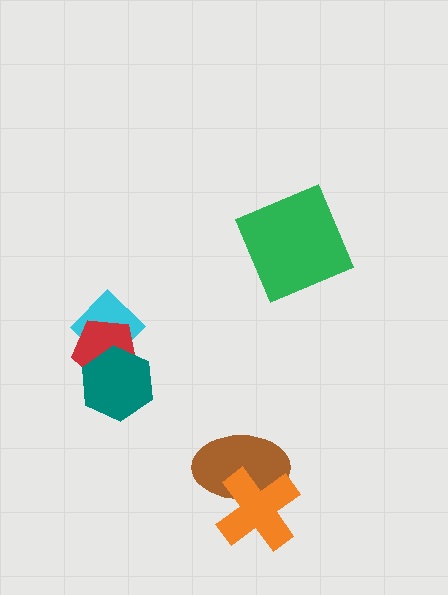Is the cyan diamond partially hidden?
Yes, it is partially covered by another shape.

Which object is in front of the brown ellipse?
The orange cross is in front of the brown ellipse.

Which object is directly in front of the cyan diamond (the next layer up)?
The red pentagon is directly in front of the cyan diamond.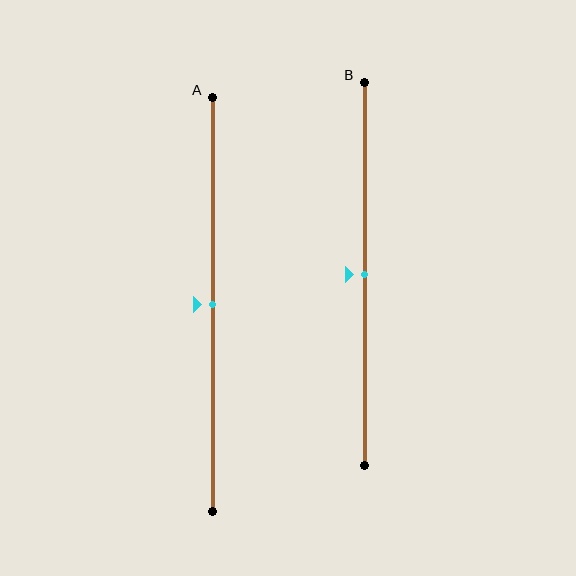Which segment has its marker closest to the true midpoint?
Segment A has its marker closest to the true midpoint.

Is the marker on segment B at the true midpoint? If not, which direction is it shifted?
Yes, the marker on segment B is at the true midpoint.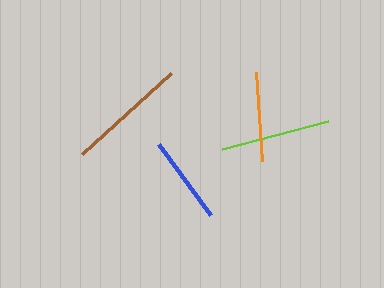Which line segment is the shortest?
The blue line is the shortest at approximately 88 pixels.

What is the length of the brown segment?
The brown segment is approximately 120 pixels long.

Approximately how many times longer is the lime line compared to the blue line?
The lime line is approximately 1.2 times the length of the blue line.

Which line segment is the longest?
The brown line is the longest at approximately 120 pixels.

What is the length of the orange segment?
The orange segment is approximately 89 pixels long.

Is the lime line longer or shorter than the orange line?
The lime line is longer than the orange line.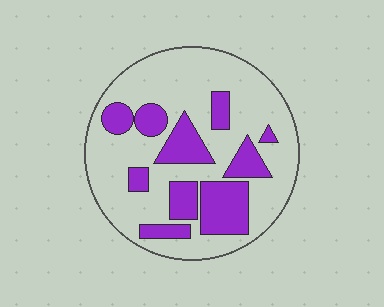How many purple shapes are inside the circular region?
10.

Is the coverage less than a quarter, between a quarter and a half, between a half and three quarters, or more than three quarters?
Between a quarter and a half.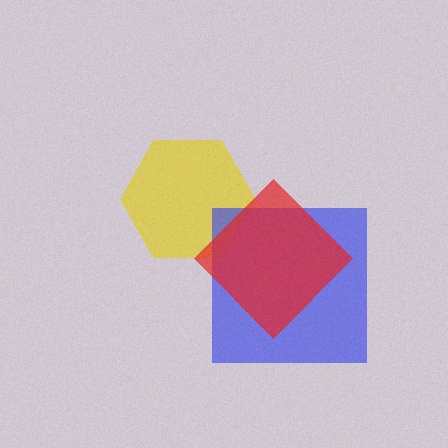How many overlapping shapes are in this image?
There are 3 overlapping shapes in the image.